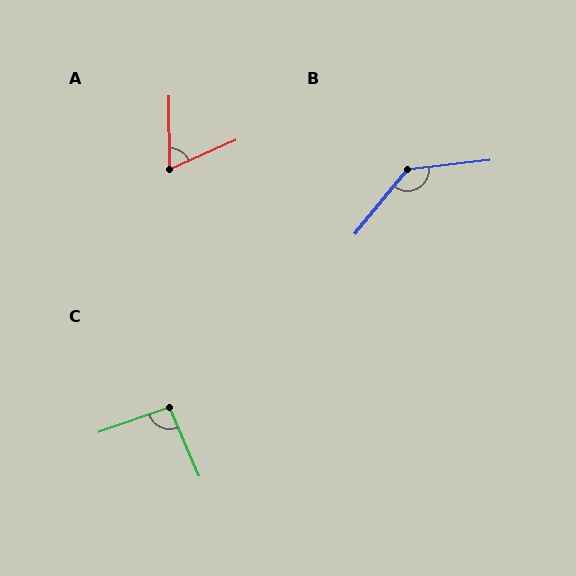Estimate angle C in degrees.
Approximately 94 degrees.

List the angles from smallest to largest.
A (67°), C (94°), B (135°).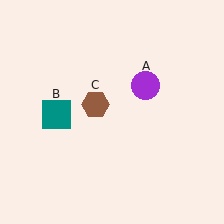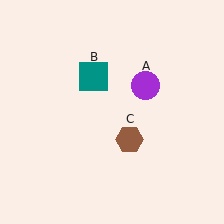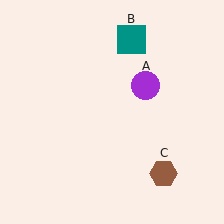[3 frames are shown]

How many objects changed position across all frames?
2 objects changed position: teal square (object B), brown hexagon (object C).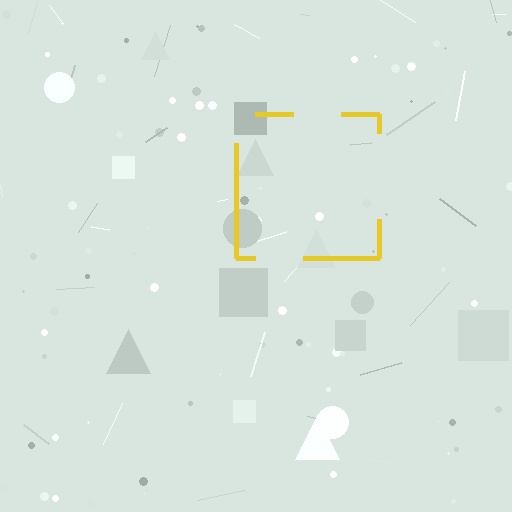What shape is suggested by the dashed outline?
The dashed outline suggests a square.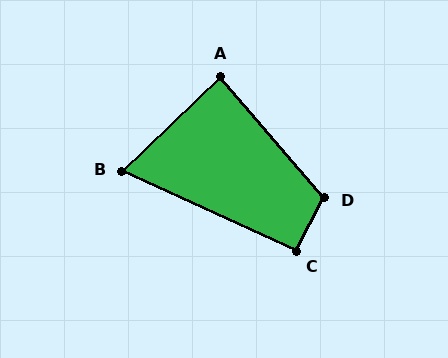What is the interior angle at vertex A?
Approximately 87 degrees (approximately right).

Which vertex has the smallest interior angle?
B, at approximately 69 degrees.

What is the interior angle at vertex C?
Approximately 93 degrees (approximately right).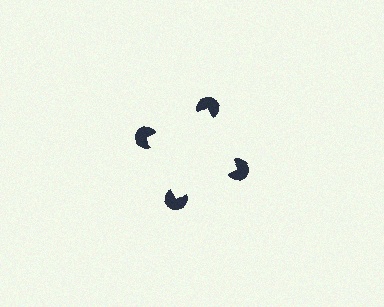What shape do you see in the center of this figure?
An illusory square — its edges are inferred from the aligned wedge cuts in the pac-man discs, not physically drawn.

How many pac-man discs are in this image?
There are 4 — one at each vertex of the illusory square.